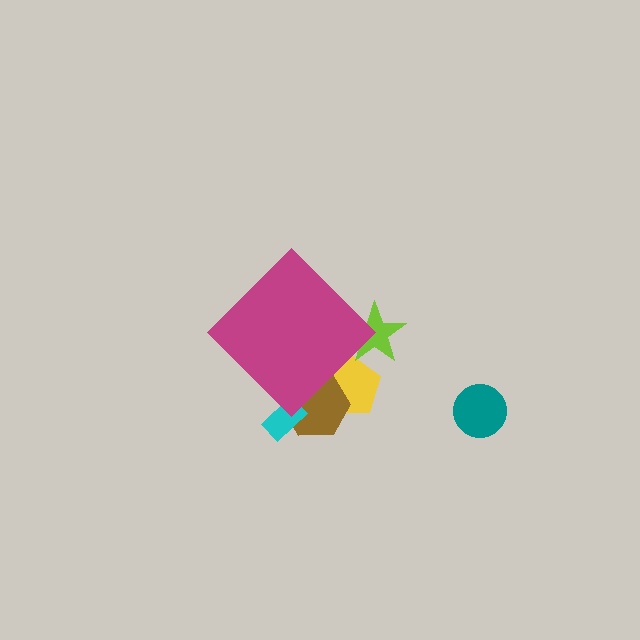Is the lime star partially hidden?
Yes, the lime star is partially hidden behind the magenta diamond.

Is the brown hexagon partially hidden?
Yes, the brown hexagon is partially hidden behind the magenta diamond.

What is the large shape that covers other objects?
A magenta diamond.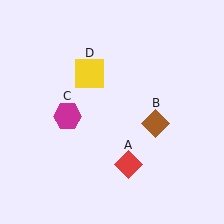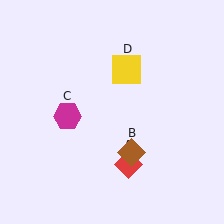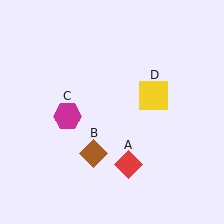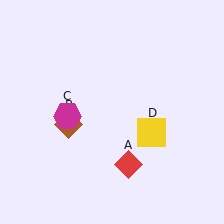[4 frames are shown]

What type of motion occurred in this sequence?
The brown diamond (object B), yellow square (object D) rotated clockwise around the center of the scene.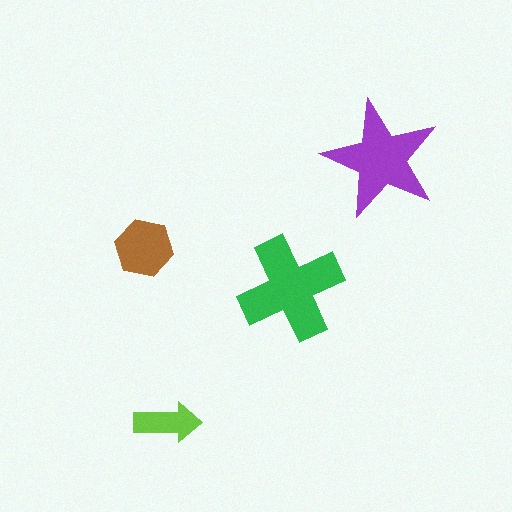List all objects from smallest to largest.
The lime arrow, the brown hexagon, the purple star, the green cross.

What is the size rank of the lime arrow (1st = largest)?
4th.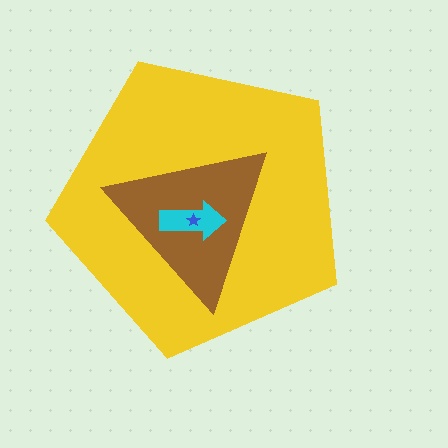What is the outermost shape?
The yellow pentagon.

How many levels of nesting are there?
4.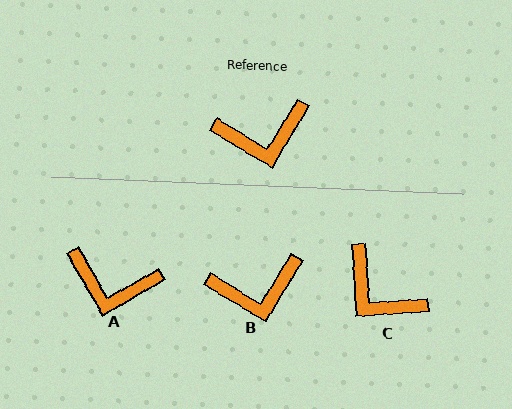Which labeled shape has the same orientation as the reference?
B.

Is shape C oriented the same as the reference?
No, it is off by about 55 degrees.